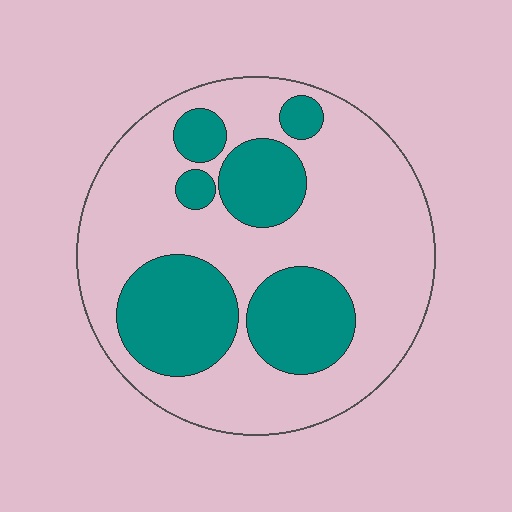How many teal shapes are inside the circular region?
6.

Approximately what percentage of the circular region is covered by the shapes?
Approximately 30%.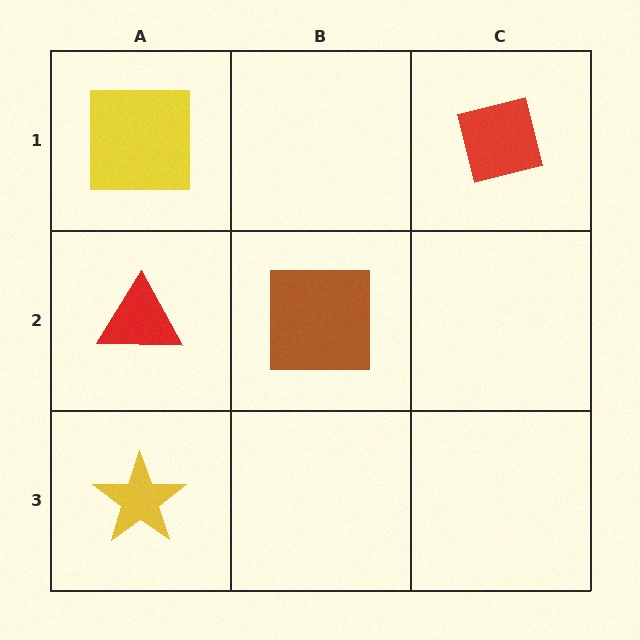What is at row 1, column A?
A yellow square.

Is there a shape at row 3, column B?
No, that cell is empty.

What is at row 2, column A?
A red triangle.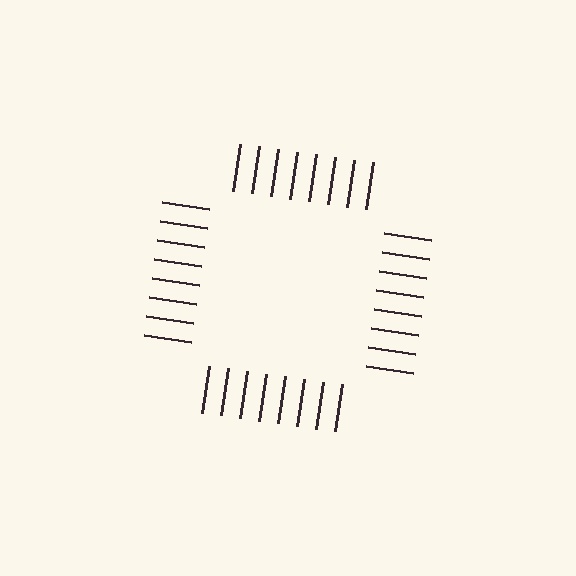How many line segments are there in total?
32 — 8 along each of the 4 edges.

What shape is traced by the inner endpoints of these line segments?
An illusory square — the line segments terminate on its edges but no continuous stroke is drawn.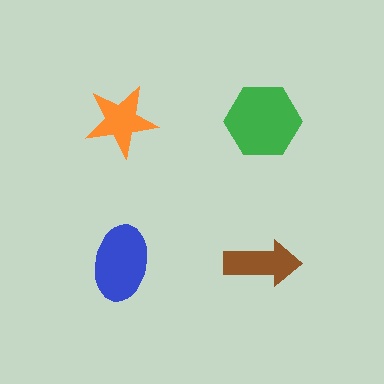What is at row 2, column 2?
A brown arrow.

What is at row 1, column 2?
A green hexagon.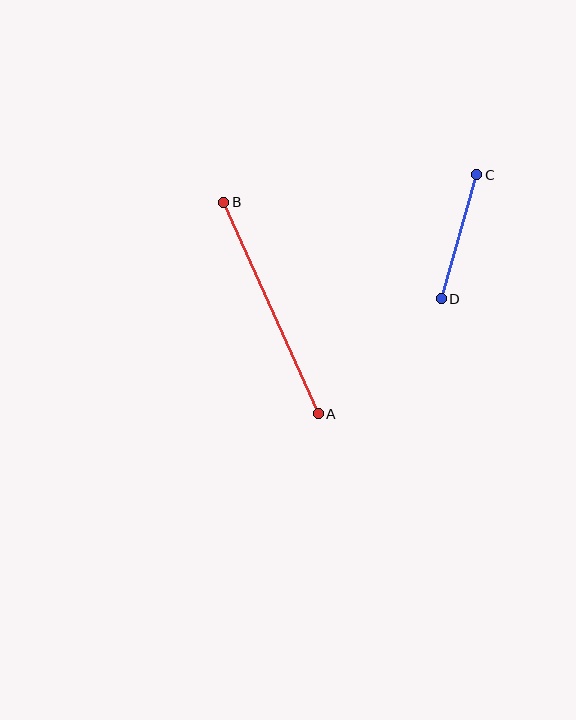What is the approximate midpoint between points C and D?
The midpoint is at approximately (459, 237) pixels.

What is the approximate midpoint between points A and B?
The midpoint is at approximately (271, 308) pixels.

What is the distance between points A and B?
The distance is approximately 232 pixels.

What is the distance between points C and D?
The distance is approximately 129 pixels.